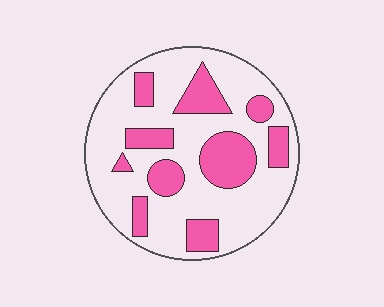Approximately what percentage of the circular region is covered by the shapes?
Approximately 30%.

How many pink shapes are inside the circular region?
10.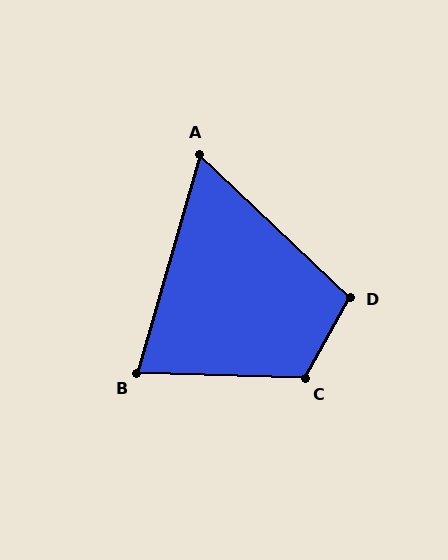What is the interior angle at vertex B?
Approximately 76 degrees (acute).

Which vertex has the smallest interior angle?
A, at approximately 63 degrees.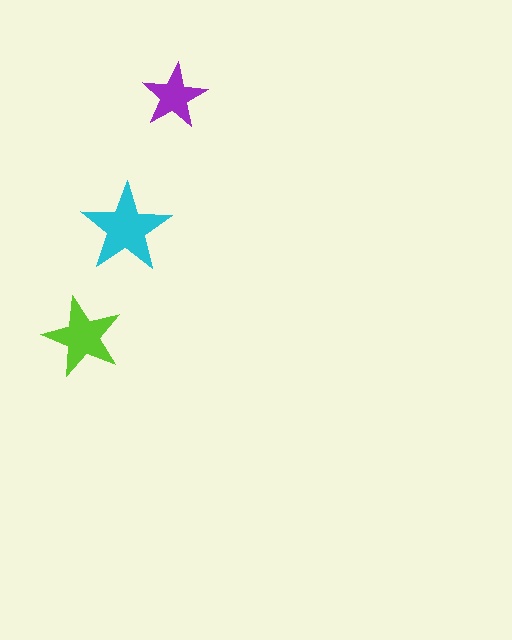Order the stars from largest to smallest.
the cyan one, the lime one, the purple one.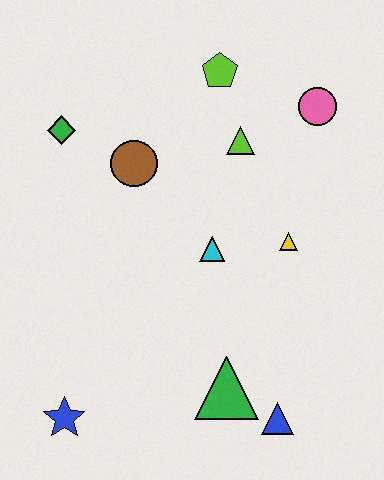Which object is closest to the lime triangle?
The lime pentagon is closest to the lime triangle.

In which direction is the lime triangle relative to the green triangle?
The lime triangle is above the green triangle.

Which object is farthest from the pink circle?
The blue star is farthest from the pink circle.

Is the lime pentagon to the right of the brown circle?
Yes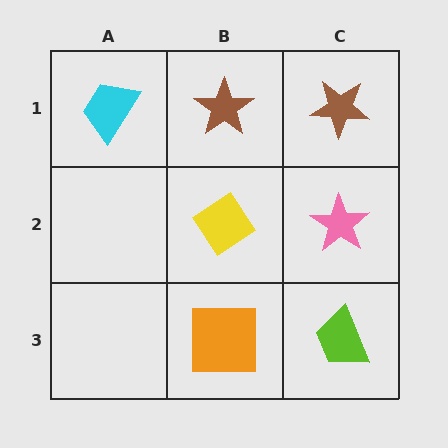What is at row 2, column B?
A yellow diamond.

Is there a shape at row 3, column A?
No, that cell is empty.